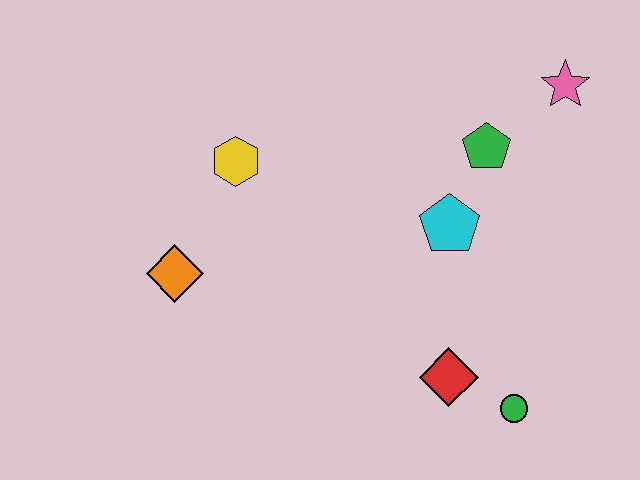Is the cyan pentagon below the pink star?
Yes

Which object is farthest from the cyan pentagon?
The orange diamond is farthest from the cyan pentagon.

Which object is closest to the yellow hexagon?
The orange diamond is closest to the yellow hexagon.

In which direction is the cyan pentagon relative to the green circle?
The cyan pentagon is above the green circle.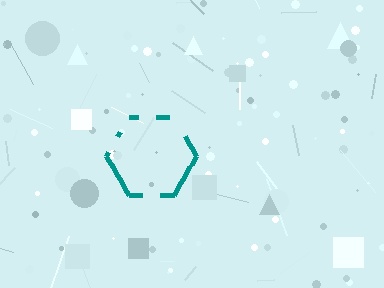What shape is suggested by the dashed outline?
The dashed outline suggests a hexagon.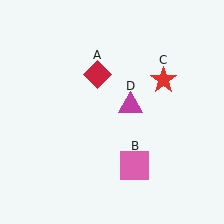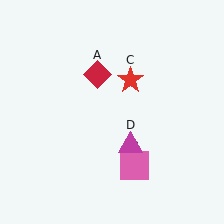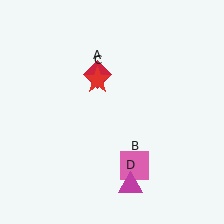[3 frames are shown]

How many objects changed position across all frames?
2 objects changed position: red star (object C), magenta triangle (object D).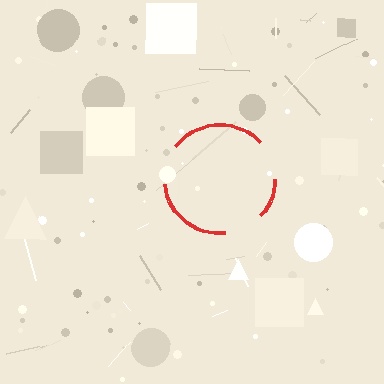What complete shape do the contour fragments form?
The contour fragments form a circle.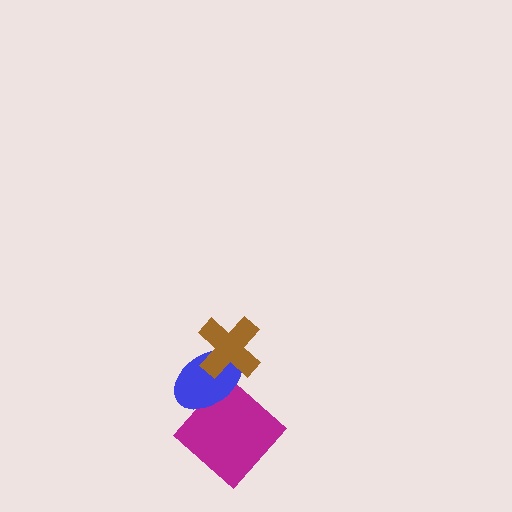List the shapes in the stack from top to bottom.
From top to bottom: the brown cross, the blue ellipse, the magenta diamond.